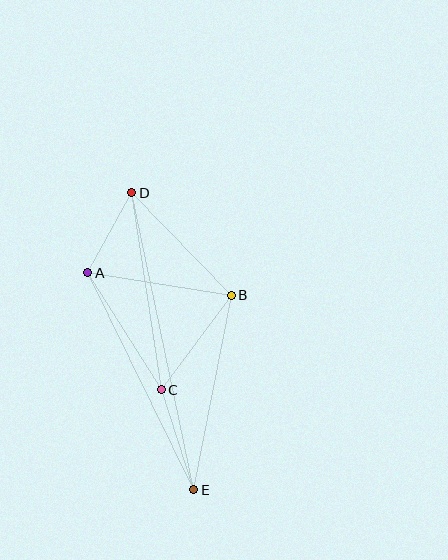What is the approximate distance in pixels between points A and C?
The distance between A and C is approximately 138 pixels.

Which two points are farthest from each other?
Points D and E are farthest from each other.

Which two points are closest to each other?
Points A and D are closest to each other.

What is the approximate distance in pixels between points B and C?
The distance between B and C is approximately 118 pixels.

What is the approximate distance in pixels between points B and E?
The distance between B and E is approximately 198 pixels.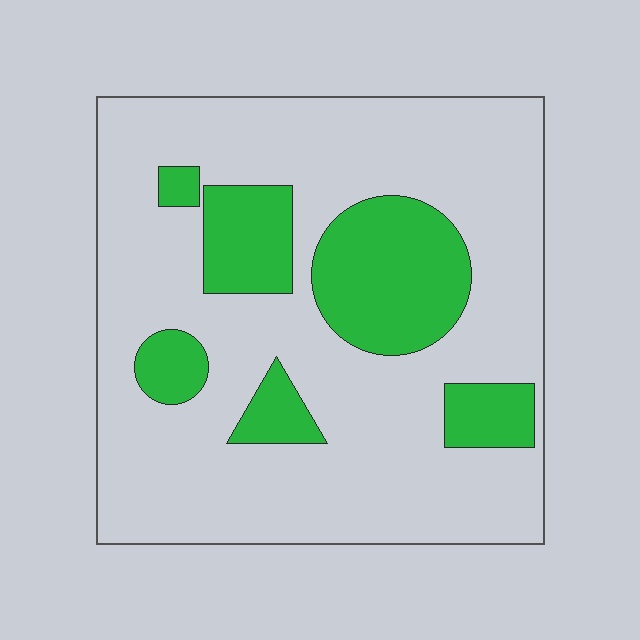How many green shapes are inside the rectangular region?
6.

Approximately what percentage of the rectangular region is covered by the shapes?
Approximately 25%.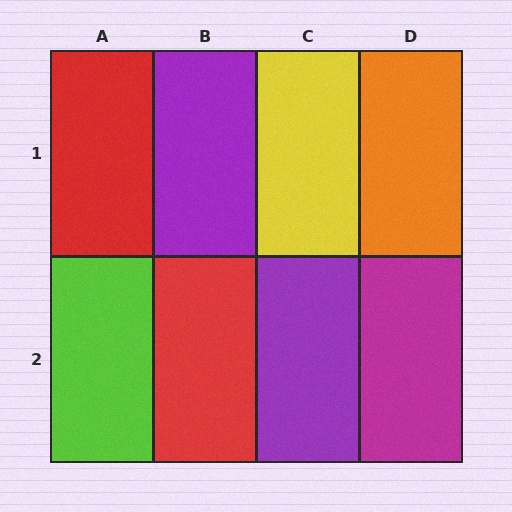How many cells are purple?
2 cells are purple.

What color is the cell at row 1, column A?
Red.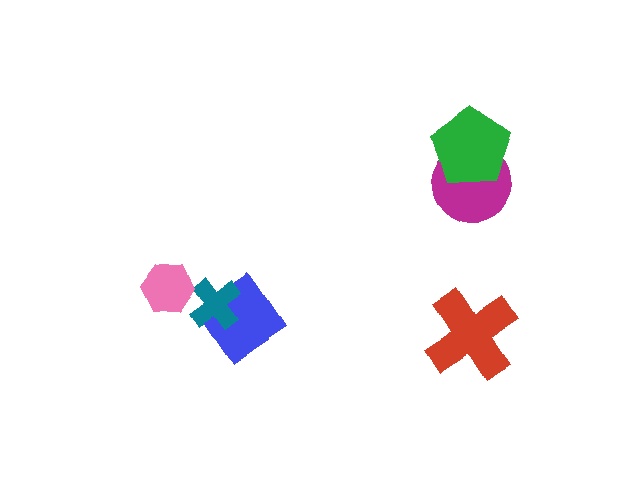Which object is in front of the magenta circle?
The green pentagon is in front of the magenta circle.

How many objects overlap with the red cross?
0 objects overlap with the red cross.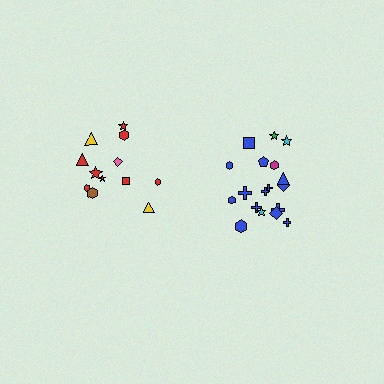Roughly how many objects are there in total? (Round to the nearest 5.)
Roughly 30 objects in total.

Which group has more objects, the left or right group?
The right group.